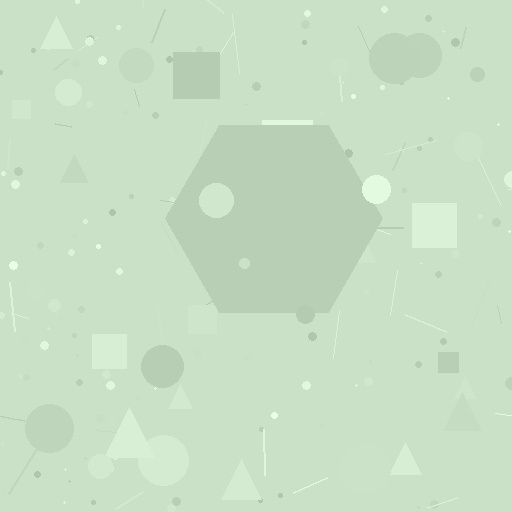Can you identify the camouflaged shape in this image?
The camouflaged shape is a hexagon.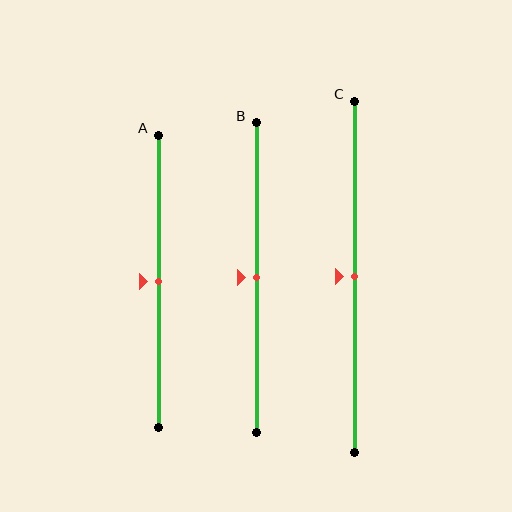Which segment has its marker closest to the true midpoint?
Segment A has its marker closest to the true midpoint.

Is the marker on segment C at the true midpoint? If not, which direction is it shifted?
Yes, the marker on segment C is at the true midpoint.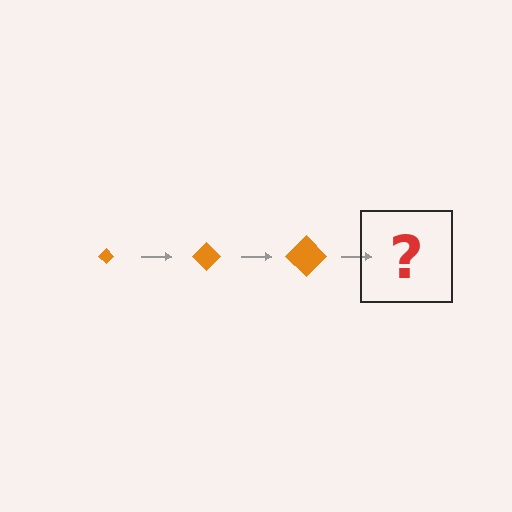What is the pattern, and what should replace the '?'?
The pattern is that the diamond gets progressively larger each step. The '?' should be an orange diamond, larger than the previous one.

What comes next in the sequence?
The next element should be an orange diamond, larger than the previous one.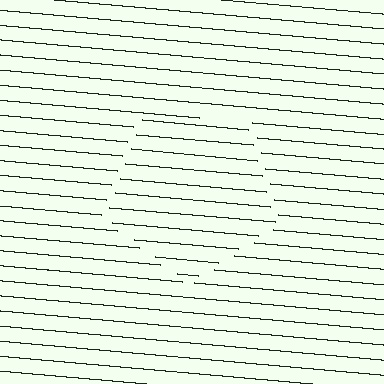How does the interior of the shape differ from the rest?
The interior of the shape contains the same grating, shifted by half a period — the contour is defined by the phase discontinuity where line-ends from the inner and outer gratings abut.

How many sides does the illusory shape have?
5 sides — the line-ends trace a pentagon.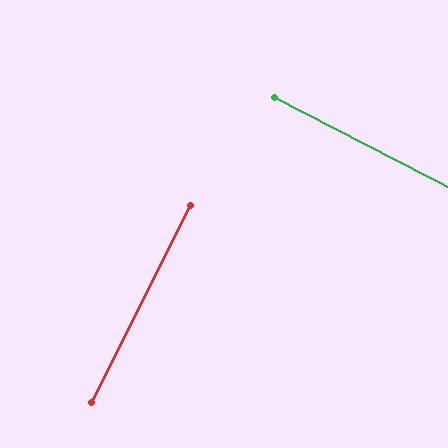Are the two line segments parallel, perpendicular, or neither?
Perpendicular — they meet at approximately 89°.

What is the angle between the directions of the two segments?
Approximately 89 degrees.